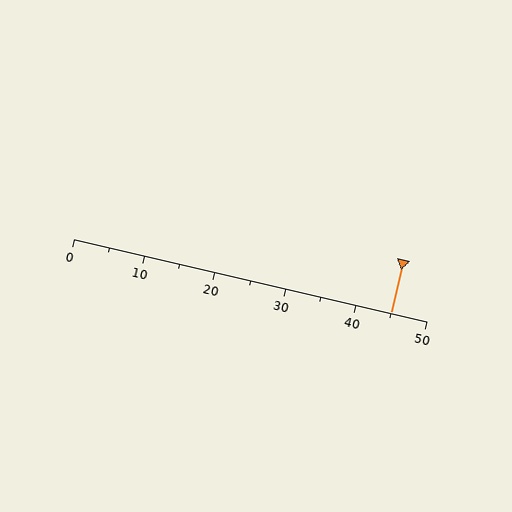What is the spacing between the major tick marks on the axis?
The major ticks are spaced 10 apart.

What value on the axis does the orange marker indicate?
The marker indicates approximately 45.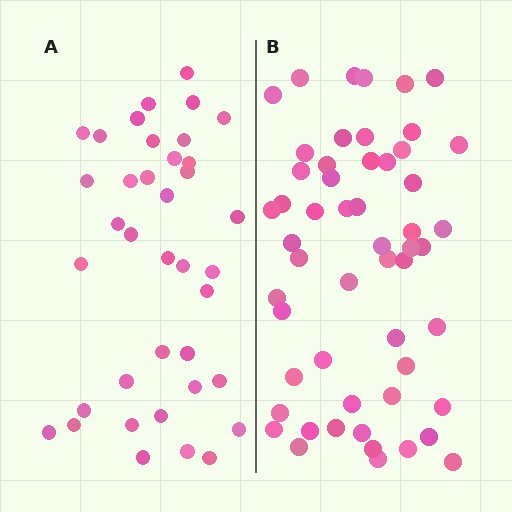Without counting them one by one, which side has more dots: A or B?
Region B (the right region) has more dots.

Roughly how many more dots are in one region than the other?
Region B has approximately 15 more dots than region A.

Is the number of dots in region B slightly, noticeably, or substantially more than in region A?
Region B has noticeably more, but not dramatically so. The ratio is roughly 1.4 to 1.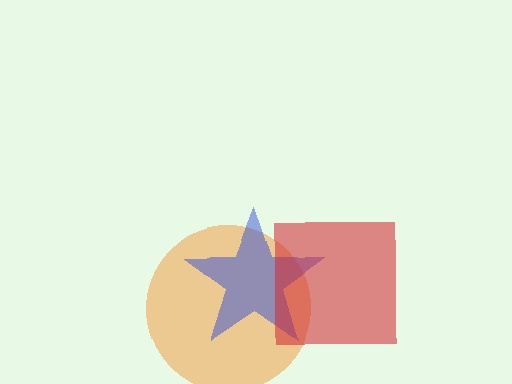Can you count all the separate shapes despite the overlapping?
Yes, there are 3 separate shapes.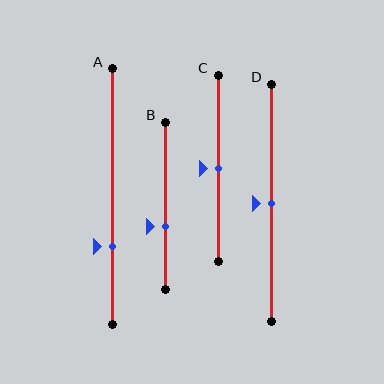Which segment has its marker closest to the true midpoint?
Segment C has its marker closest to the true midpoint.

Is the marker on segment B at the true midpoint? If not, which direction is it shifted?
No, the marker on segment B is shifted downward by about 13% of the segment length.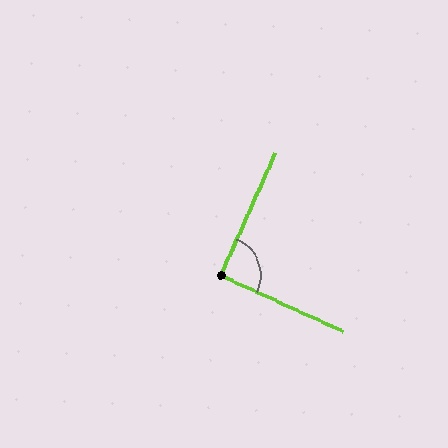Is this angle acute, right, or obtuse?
It is approximately a right angle.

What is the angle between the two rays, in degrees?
Approximately 90 degrees.